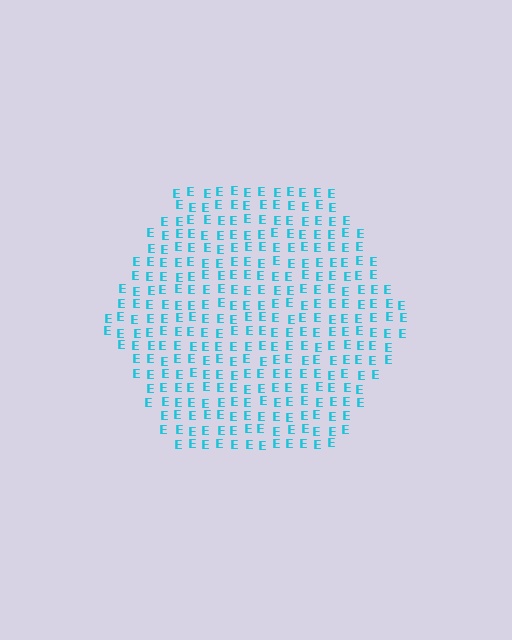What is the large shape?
The large shape is a hexagon.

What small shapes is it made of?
It is made of small letter E's.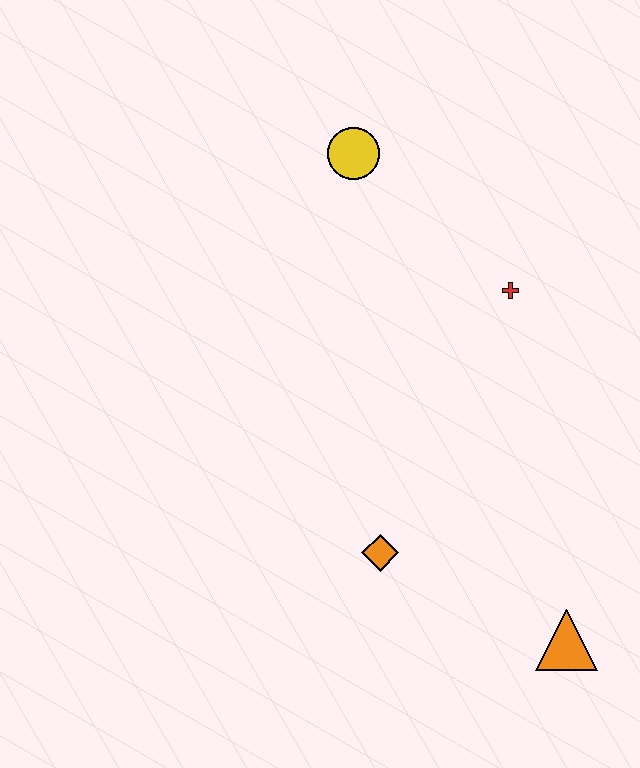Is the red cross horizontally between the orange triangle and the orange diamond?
Yes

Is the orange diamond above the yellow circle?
No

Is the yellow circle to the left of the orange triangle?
Yes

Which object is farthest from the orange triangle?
The yellow circle is farthest from the orange triangle.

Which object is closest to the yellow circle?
The red cross is closest to the yellow circle.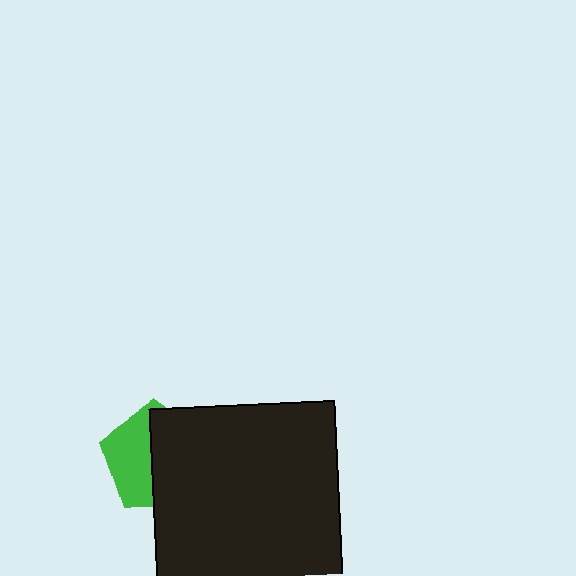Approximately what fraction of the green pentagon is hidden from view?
Roughly 55% of the green pentagon is hidden behind the black square.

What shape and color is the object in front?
The object in front is a black square.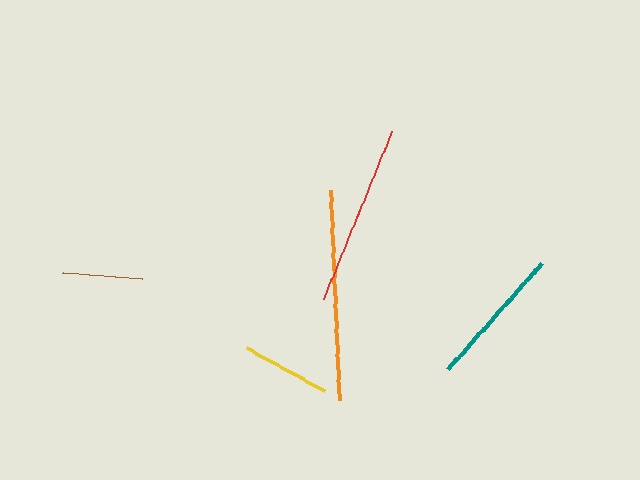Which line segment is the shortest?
The brown line is the shortest at approximately 80 pixels.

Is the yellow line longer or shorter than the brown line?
The yellow line is longer than the brown line.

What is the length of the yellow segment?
The yellow segment is approximately 89 pixels long.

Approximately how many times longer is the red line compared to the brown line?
The red line is approximately 2.3 times the length of the brown line.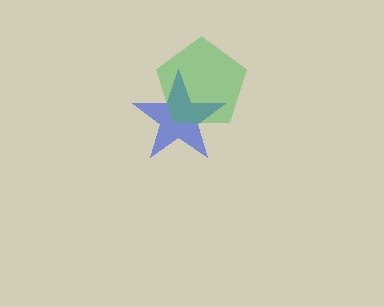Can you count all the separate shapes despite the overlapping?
Yes, there are 2 separate shapes.